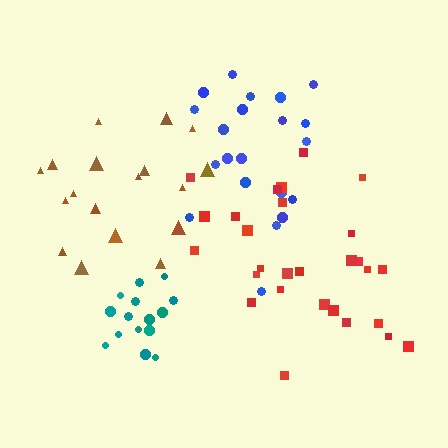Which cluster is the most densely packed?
Teal.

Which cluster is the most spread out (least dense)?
Blue.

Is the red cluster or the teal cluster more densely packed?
Teal.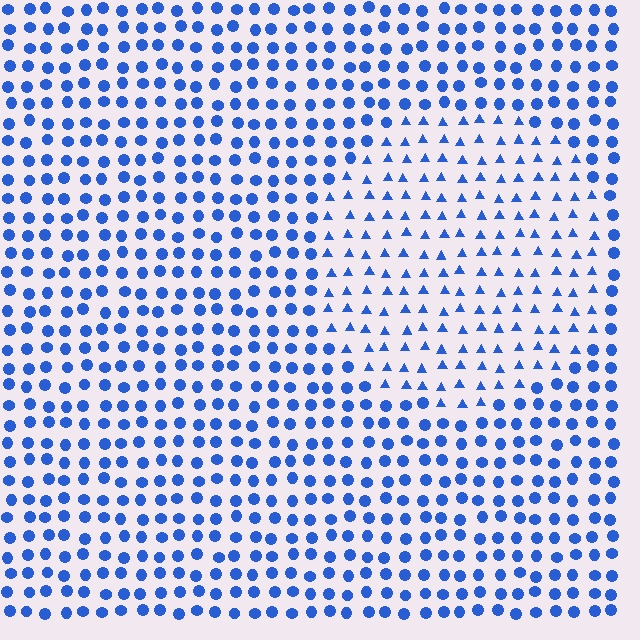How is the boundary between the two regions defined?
The boundary is defined by a change in element shape: triangles inside vs. circles outside. All elements share the same color and spacing.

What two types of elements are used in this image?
The image uses triangles inside the circle region and circles outside it.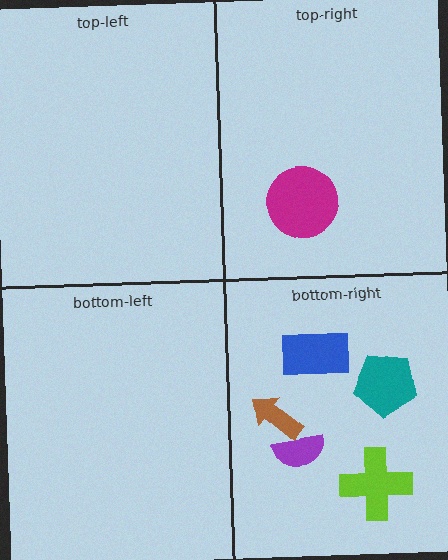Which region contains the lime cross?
The bottom-right region.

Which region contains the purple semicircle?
The bottom-right region.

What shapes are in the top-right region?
The magenta circle.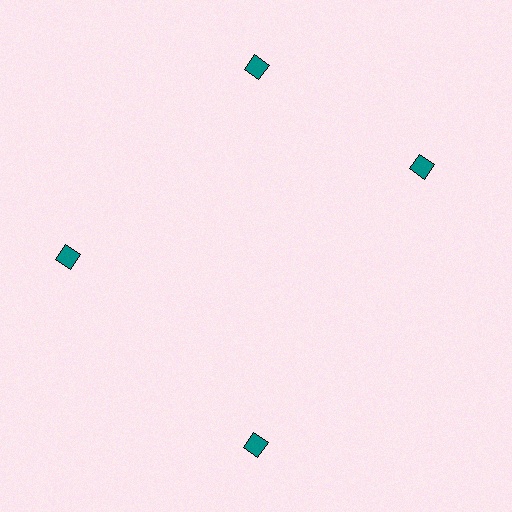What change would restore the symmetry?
The symmetry would be restored by rotating it back into even spacing with its neighbors so that all 4 diamonds sit at equal angles and equal distance from the center.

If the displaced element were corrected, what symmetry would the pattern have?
It would have 4-fold rotational symmetry — the pattern would map onto itself every 90 degrees.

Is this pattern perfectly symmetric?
No. The 4 teal diamonds are arranged in a ring, but one element near the 3 o'clock position is rotated out of alignment along the ring, breaking the 4-fold rotational symmetry.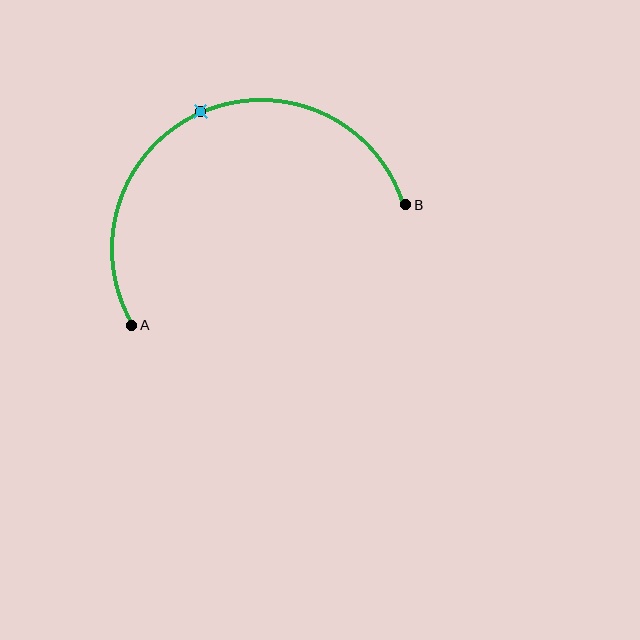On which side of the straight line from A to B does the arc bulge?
The arc bulges above the straight line connecting A and B.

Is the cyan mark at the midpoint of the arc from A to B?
Yes. The cyan mark lies on the arc at equal arc-length from both A and B — it is the arc midpoint.